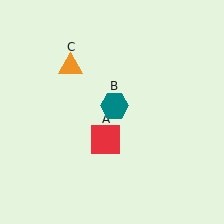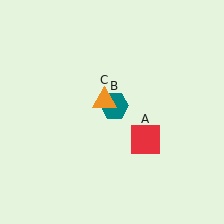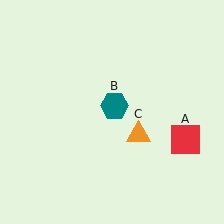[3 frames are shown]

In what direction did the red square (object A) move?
The red square (object A) moved right.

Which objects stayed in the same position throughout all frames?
Teal hexagon (object B) remained stationary.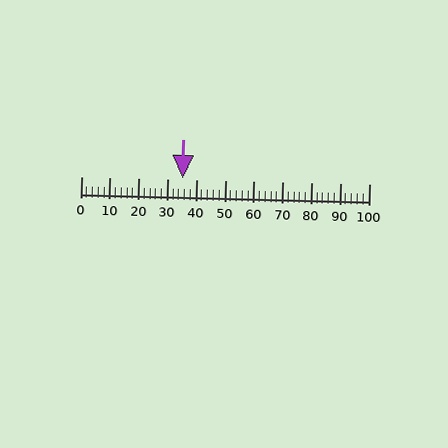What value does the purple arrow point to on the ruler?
The purple arrow points to approximately 35.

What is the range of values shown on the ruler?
The ruler shows values from 0 to 100.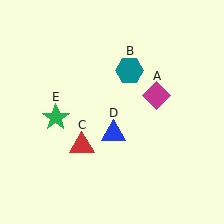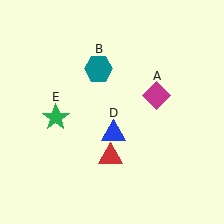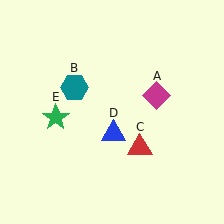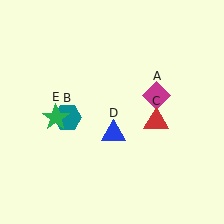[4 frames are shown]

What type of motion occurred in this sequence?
The teal hexagon (object B), red triangle (object C) rotated counterclockwise around the center of the scene.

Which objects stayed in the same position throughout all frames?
Magenta diamond (object A) and blue triangle (object D) and green star (object E) remained stationary.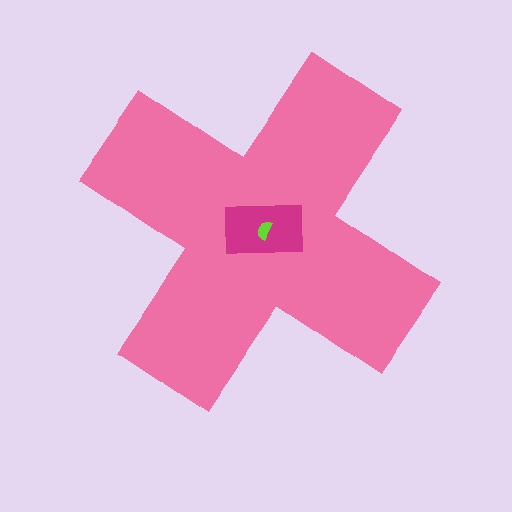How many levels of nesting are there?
3.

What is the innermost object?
The lime semicircle.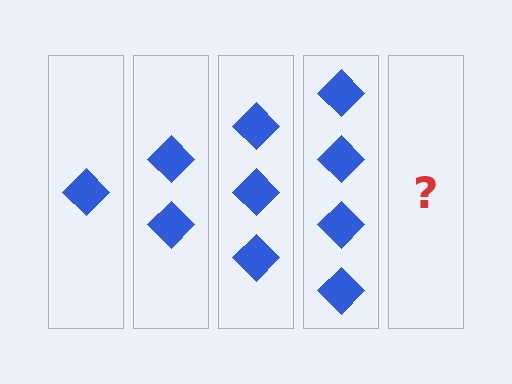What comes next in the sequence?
The next element should be 5 diamonds.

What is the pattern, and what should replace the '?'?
The pattern is that each step adds one more diamond. The '?' should be 5 diamonds.